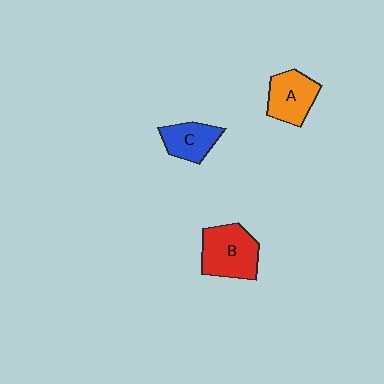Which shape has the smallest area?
Shape C (blue).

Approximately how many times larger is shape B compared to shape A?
Approximately 1.2 times.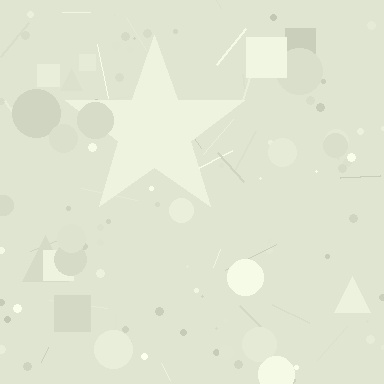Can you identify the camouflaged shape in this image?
The camouflaged shape is a star.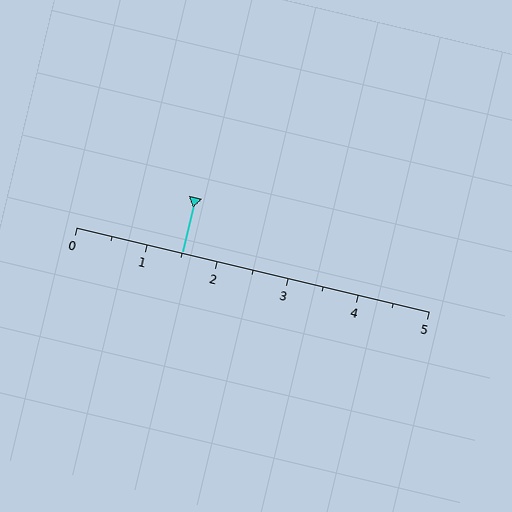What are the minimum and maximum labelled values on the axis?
The axis runs from 0 to 5.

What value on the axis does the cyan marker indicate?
The marker indicates approximately 1.5.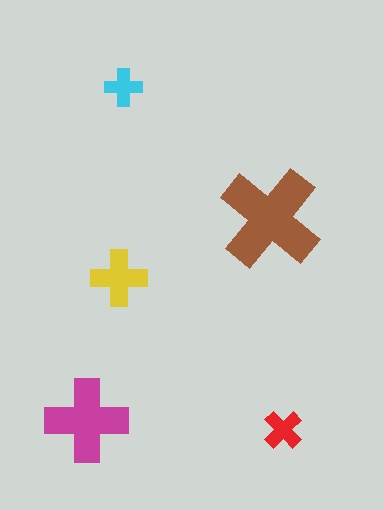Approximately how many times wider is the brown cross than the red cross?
About 2.5 times wider.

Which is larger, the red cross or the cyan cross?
The red one.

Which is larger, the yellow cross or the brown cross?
The brown one.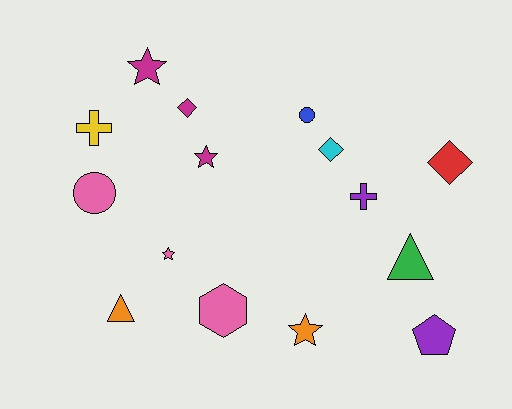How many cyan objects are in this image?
There is 1 cyan object.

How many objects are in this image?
There are 15 objects.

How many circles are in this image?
There are 2 circles.